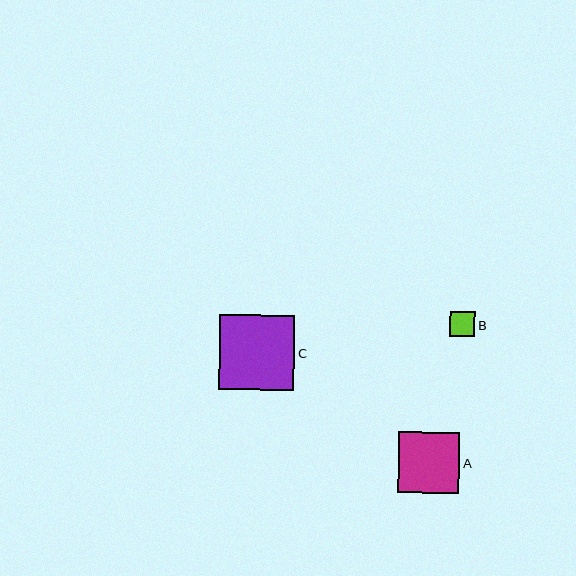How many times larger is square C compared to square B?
Square C is approximately 3.0 times the size of square B.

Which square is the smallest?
Square B is the smallest with a size of approximately 25 pixels.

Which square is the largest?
Square C is the largest with a size of approximately 75 pixels.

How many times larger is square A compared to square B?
Square A is approximately 2.4 times the size of square B.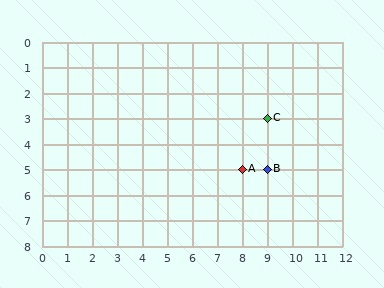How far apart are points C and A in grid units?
Points C and A are 1 column and 2 rows apart (about 2.2 grid units diagonally).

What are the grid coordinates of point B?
Point B is at grid coordinates (9, 5).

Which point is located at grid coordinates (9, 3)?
Point C is at (9, 3).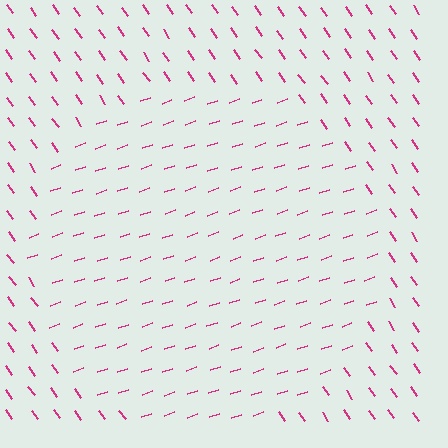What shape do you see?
I see a circle.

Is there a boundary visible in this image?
Yes, there is a texture boundary formed by a change in line orientation.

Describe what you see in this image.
The image is filled with small magenta line segments. A circle region in the image has lines oriented differently from the surrounding lines, creating a visible texture boundary.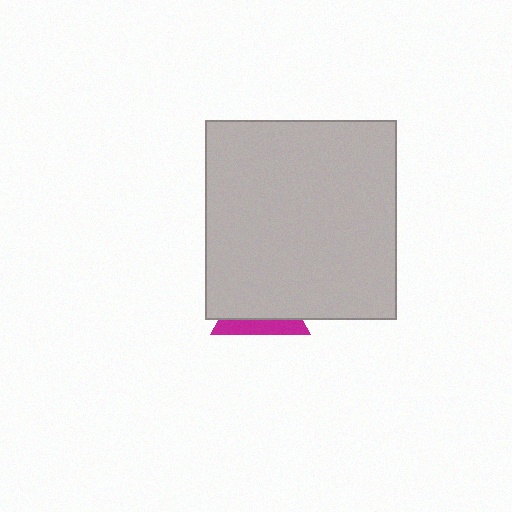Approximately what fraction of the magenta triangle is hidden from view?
Roughly 67% of the magenta triangle is hidden behind the light gray rectangle.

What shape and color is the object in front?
The object in front is a light gray rectangle.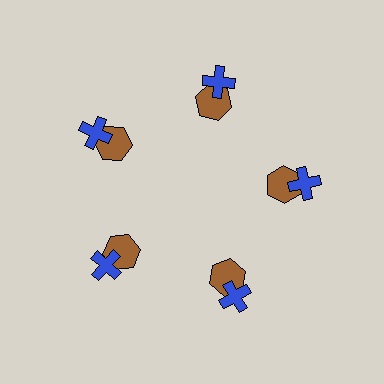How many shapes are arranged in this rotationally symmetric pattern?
There are 10 shapes, arranged in 5 groups of 2.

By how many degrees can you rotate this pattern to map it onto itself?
The pattern maps onto itself every 72 degrees of rotation.